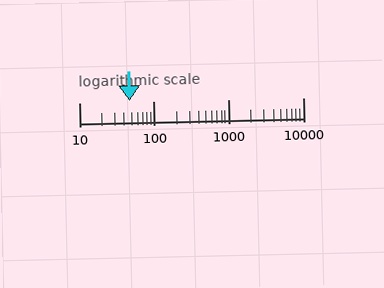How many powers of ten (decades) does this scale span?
The scale spans 3 decades, from 10 to 10000.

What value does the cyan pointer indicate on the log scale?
The pointer indicates approximately 48.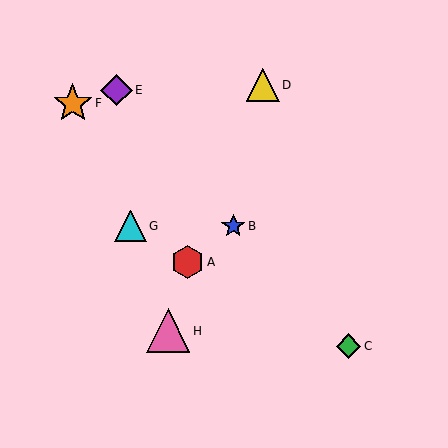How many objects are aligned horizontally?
2 objects (B, G) are aligned horizontally.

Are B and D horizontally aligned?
No, B is at y≈226 and D is at y≈85.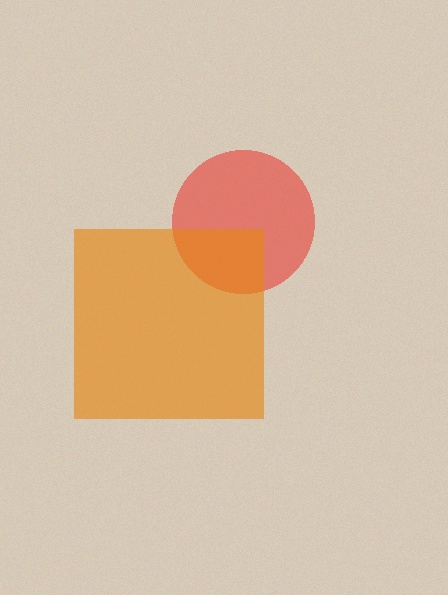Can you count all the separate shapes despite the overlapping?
Yes, there are 2 separate shapes.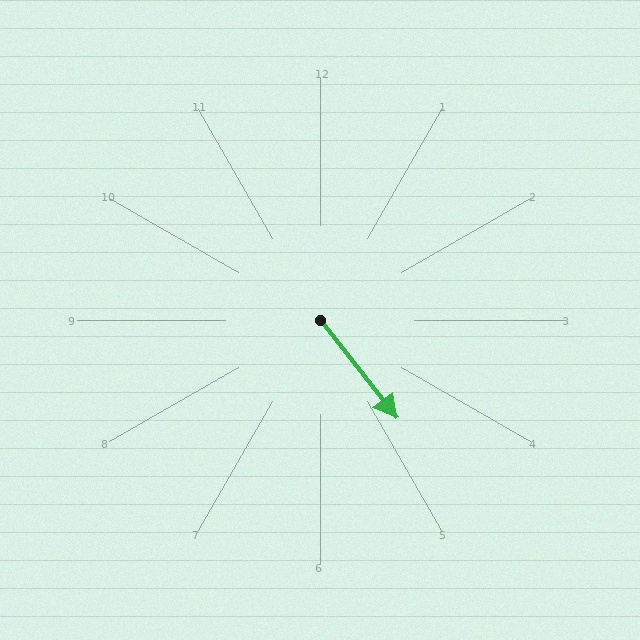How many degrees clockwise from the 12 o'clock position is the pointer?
Approximately 142 degrees.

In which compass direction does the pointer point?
Southeast.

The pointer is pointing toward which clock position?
Roughly 5 o'clock.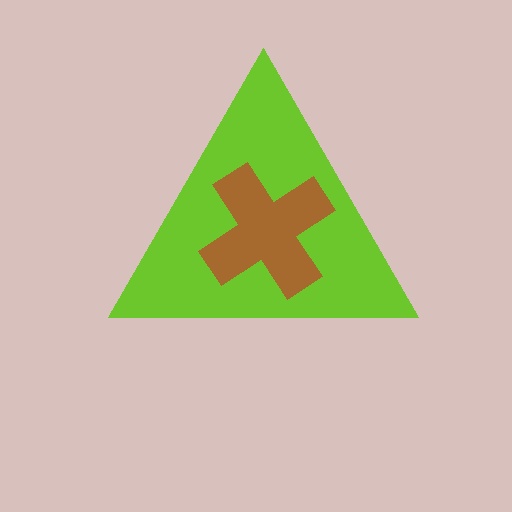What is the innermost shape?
The brown cross.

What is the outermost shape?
The lime triangle.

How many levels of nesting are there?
2.